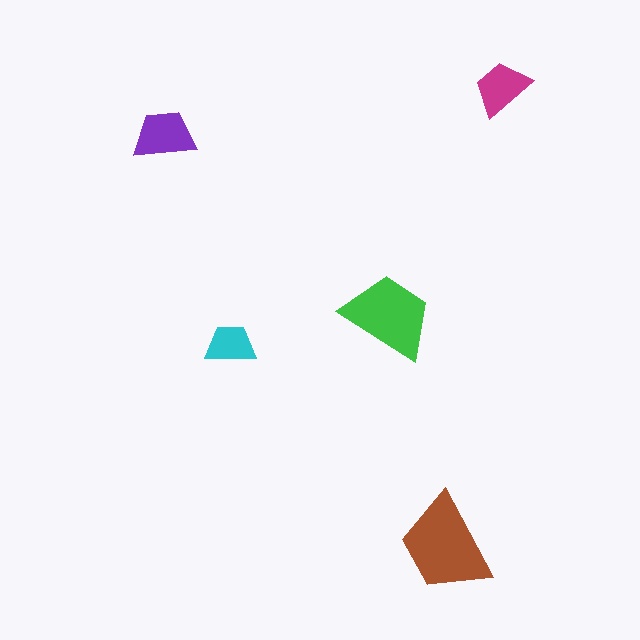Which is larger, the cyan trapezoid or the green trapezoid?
The green one.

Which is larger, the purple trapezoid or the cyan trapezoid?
The purple one.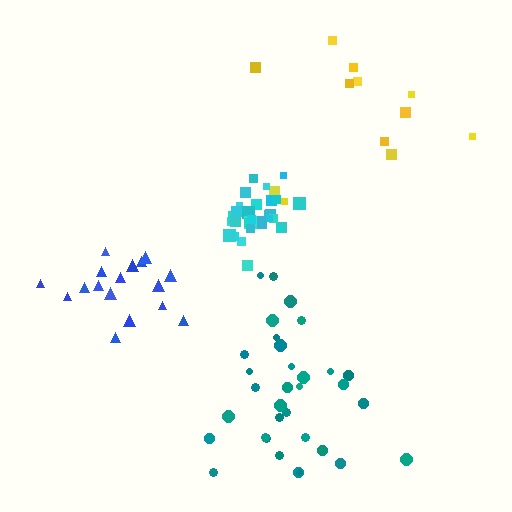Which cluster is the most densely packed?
Cyan.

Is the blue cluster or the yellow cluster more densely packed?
Blue.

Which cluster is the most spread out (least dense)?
Yellow.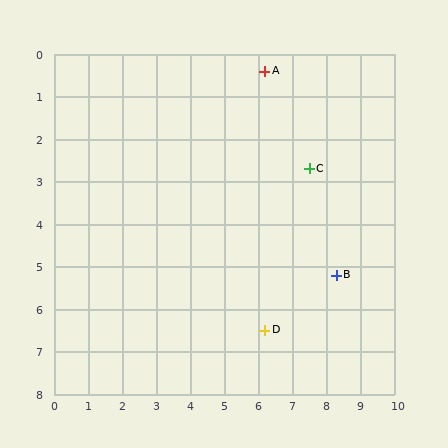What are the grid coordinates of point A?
Point A is at approximately (6.2, 0.4).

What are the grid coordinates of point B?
Point B is at approximately (8.3, 5.2).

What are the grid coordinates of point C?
Point C is at approximately (7.5, 2.7).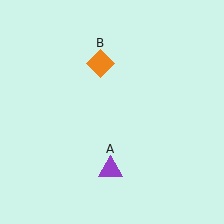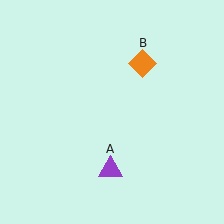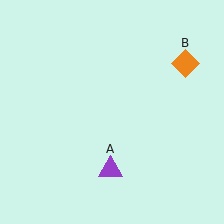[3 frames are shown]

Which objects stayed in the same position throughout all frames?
Purple triangle (object A) remained stationary.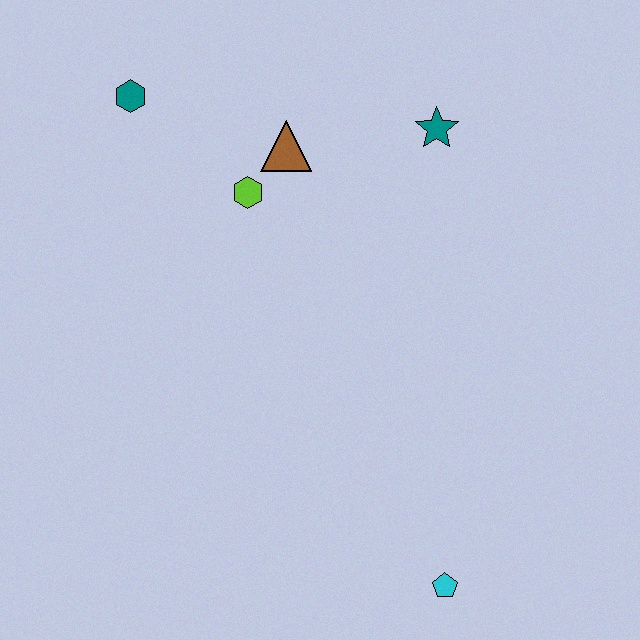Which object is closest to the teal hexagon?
The lime hexagon is closest to the teal hexagon.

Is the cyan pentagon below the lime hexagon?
Yes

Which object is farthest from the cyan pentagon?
The teal hexagon is farthest from the cyan pentagon.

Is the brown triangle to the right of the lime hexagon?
Yes